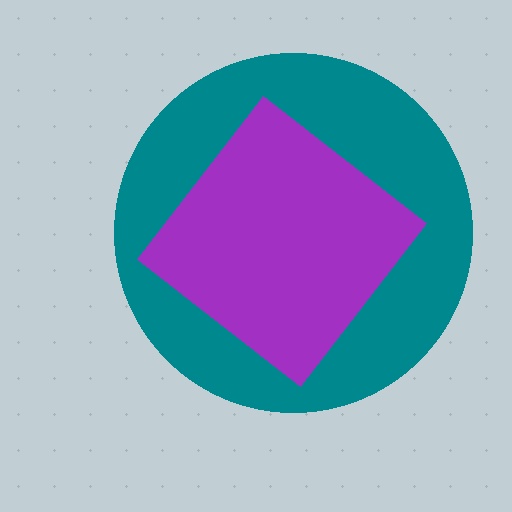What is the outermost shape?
The teal circle.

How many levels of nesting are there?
2.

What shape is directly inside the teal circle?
The purple diamond.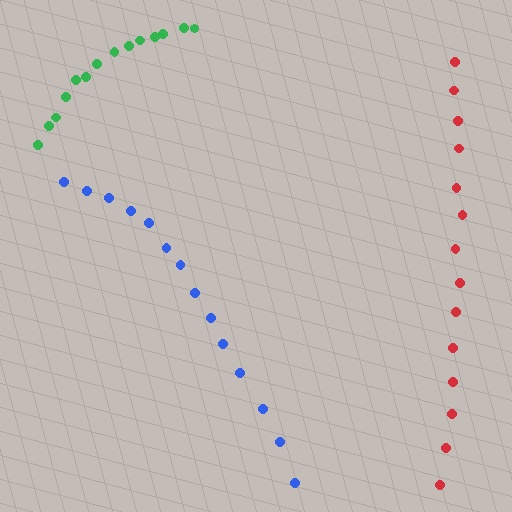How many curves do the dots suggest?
There are 3 distinct paths.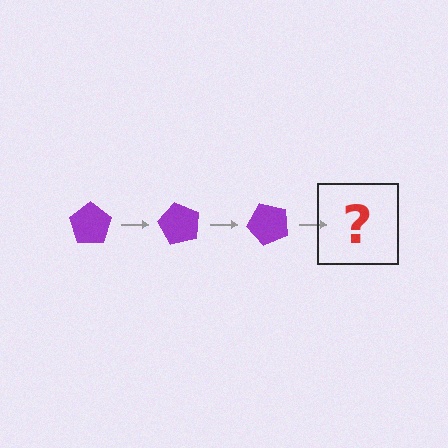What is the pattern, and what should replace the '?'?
The pattern is that the pentagon rotates 60 degrees each step. The '?' should be a purple pentagon rotated 180 degrees.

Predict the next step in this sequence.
The next step is a purple pentagon rotated 180 degrees.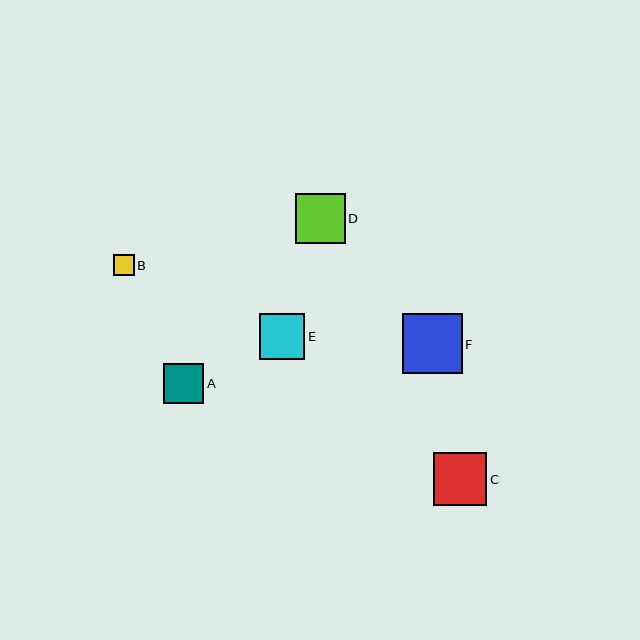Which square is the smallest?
Square B is the smallest with a size of approximately 21 pixels.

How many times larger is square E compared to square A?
Square E is approximately 1.1 times the size of square A.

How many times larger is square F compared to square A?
Square F is approximately 1.5 times the size of square A.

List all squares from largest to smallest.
From largest to smallest: F, C, D, E, A, B.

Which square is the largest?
Square F is the largest with a size of approximately 60 pixels.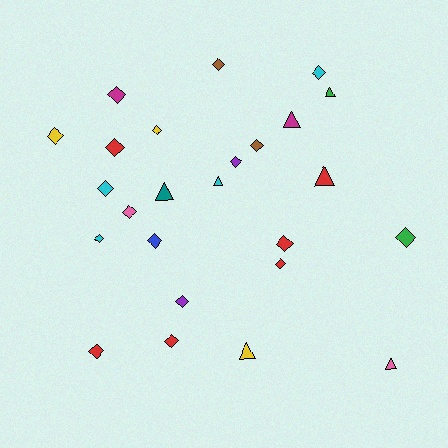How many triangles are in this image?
There are 7 triangles.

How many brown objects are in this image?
There are 2 brown objects.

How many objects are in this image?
There are 25 objects.